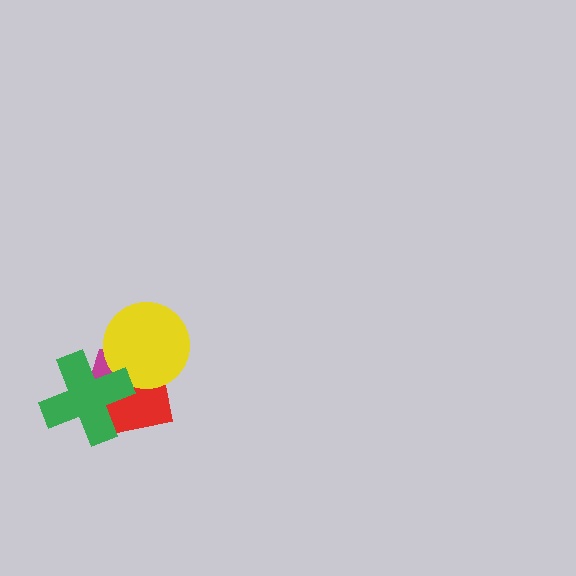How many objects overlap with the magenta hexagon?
3 objects overlap with the magenta hexagon.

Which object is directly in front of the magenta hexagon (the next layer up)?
The red rectangle is directly in front of the magenta hexagon.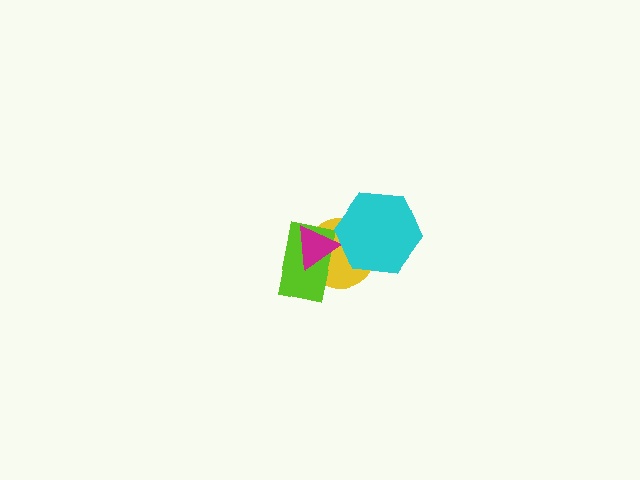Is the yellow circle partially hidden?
Yes, it is partially covered by another shape.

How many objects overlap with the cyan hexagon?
1 object overlaps with the cyan hexagon.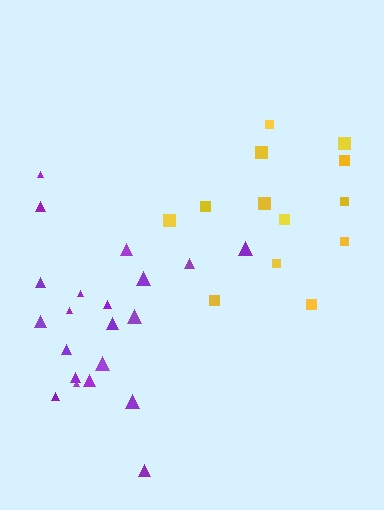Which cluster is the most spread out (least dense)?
Yellow.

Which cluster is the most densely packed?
Purple.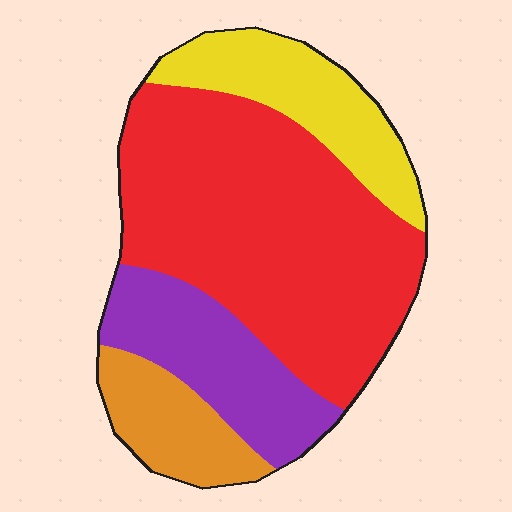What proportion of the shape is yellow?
Yellow takes up between a sixth and a third of the shape.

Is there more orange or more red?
Red.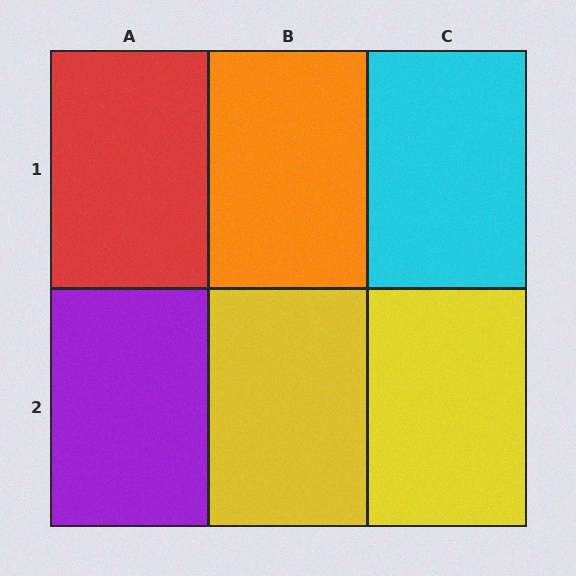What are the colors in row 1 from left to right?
Red, orange, cyan.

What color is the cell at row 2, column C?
Yellow.